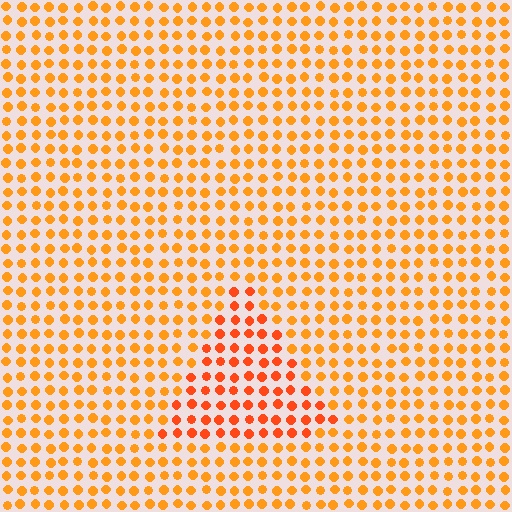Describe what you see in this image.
The image is filled with small orange elements in a uniform arrangement. A triangle-shaped region is visible where the elements are tinted to a slightly different hue, forming a subtle color boundary.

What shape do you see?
I see a triangle.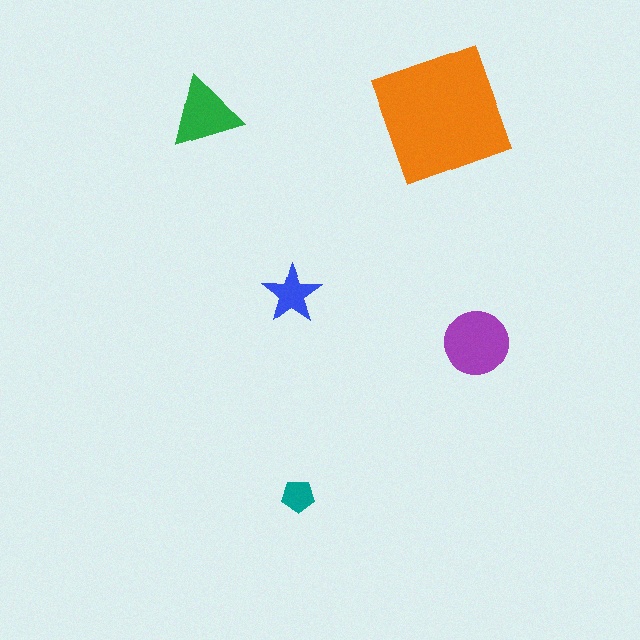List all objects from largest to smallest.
The orange square, the purple circle, the green triangle, the blue star, the teal pentagon.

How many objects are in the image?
There are 5 objects in the image.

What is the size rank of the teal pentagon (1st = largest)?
5th.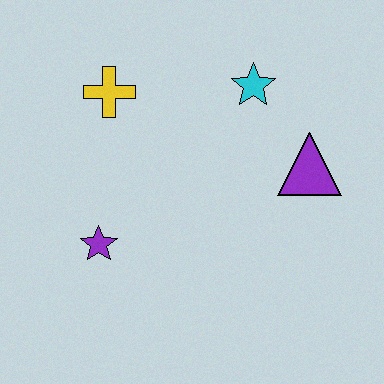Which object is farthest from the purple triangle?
The purple star is farthest from the purple triangle.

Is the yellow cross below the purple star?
No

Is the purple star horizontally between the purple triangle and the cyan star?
No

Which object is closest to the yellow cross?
The cyan star is closest to the yellow cross.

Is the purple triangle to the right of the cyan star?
Yes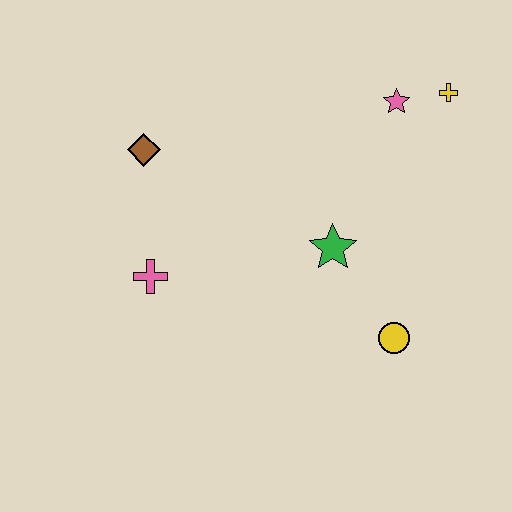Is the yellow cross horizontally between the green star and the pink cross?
No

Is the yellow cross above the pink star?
Yes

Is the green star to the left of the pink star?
Yes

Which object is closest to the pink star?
The yellow cross is closest to the pink star.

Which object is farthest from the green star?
The brown diamond is farthest from the green star.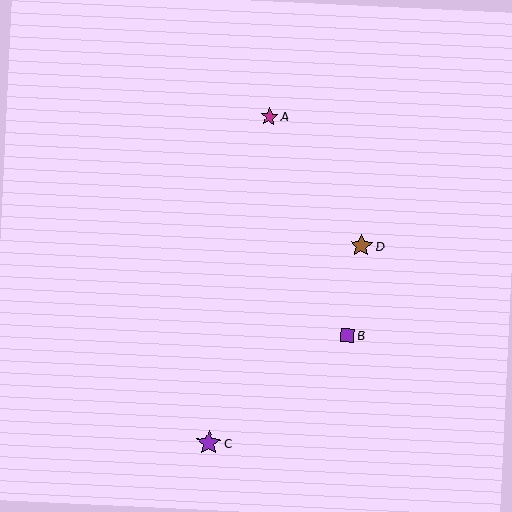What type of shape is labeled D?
Shape D is a brown star.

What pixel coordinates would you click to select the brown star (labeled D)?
Click at (361, 246) to select the brown star D.